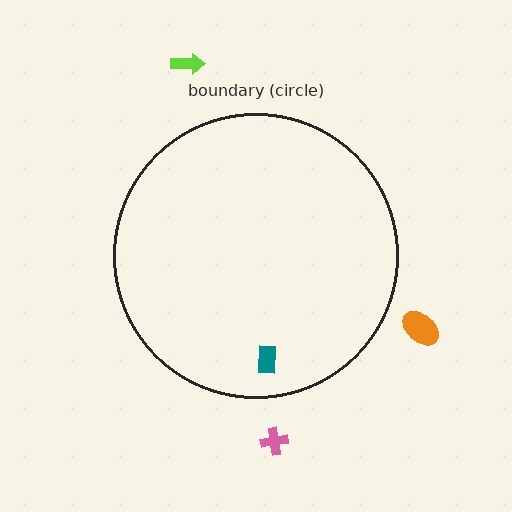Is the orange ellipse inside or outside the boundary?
Outside.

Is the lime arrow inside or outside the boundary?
Outside.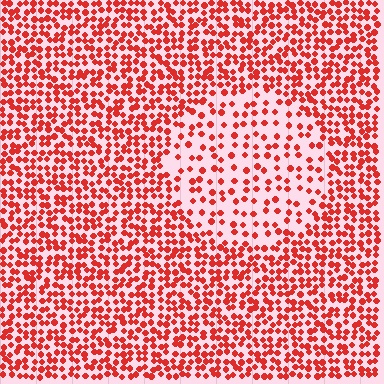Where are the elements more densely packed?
The elements are more densely packed outside the circle boundary.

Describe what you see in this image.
The image contains small red elements arranged at two different densities. A circle-shaped region is visible where the elements are less densely packed than the surrounding area.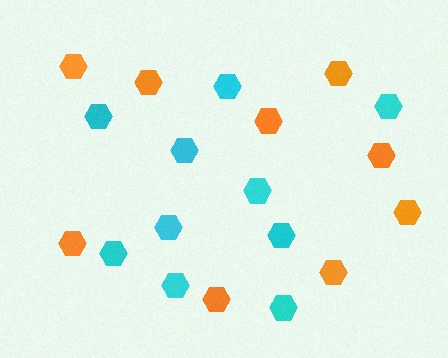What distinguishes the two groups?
There are 2 groups: one group of cyan hexagons (10) and one group of orange hexagons (9).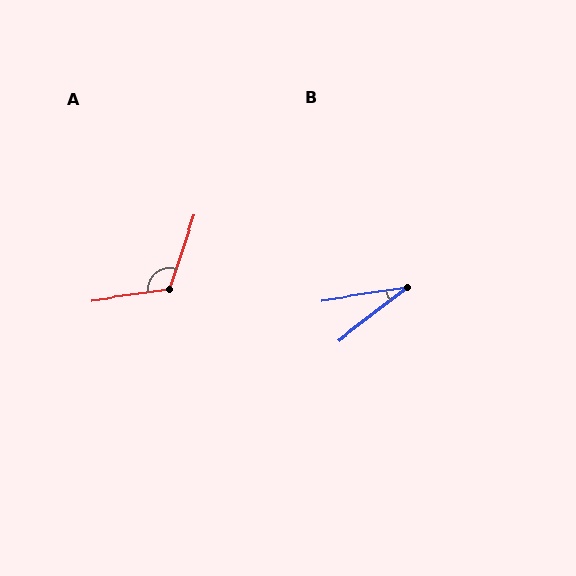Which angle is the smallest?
B, at approximately 29 degrees.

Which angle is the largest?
A, at approximately 117 degrees.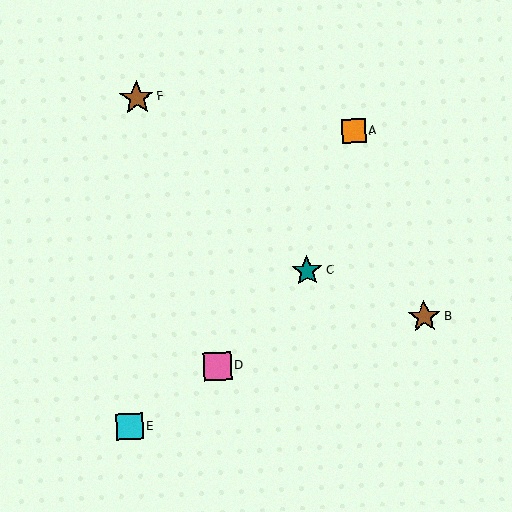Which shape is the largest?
The brown star (labeled F) is the largest.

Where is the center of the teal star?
The center of the teal star is at (307, 271).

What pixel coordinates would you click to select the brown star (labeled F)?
Click at (137, 98) to select the brown star F.